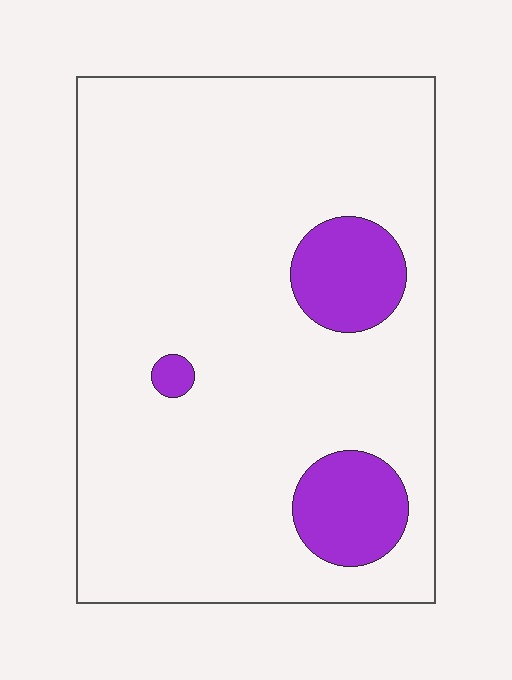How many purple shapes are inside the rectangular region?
3.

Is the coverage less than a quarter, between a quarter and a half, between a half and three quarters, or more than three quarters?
Less than a quarter.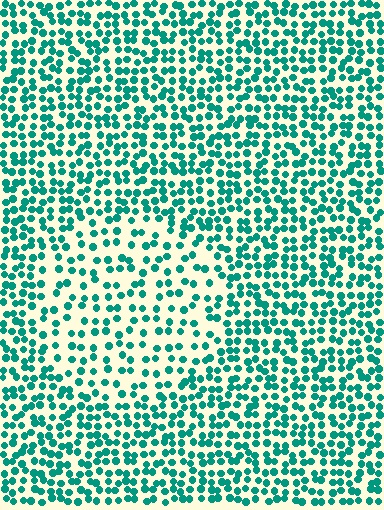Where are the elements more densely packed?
The elements are more densely packed outside the circle boundary.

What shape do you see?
I see a circle.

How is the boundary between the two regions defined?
The boundary is defined by a change in element density (approximately 1.8x ratio). All elements are the same color, size, and shape.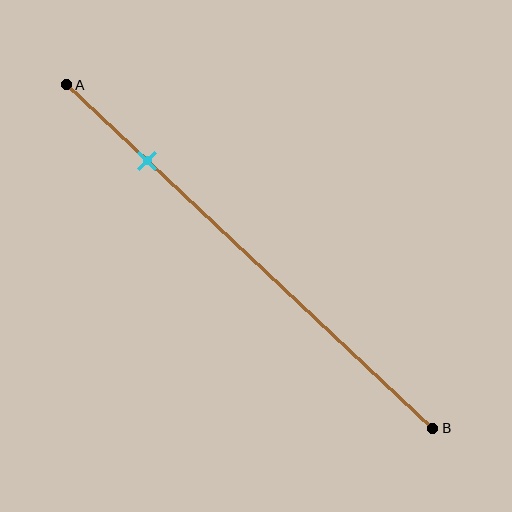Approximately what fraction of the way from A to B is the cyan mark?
The cyan mark is approximately 20% of the way from A to B.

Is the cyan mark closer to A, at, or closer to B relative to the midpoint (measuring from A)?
The cyan mark is closer to point A than the midpoint of segment AB.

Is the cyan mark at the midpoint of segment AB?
No, the mark is at about 20% from A, not at the 50% midpoint.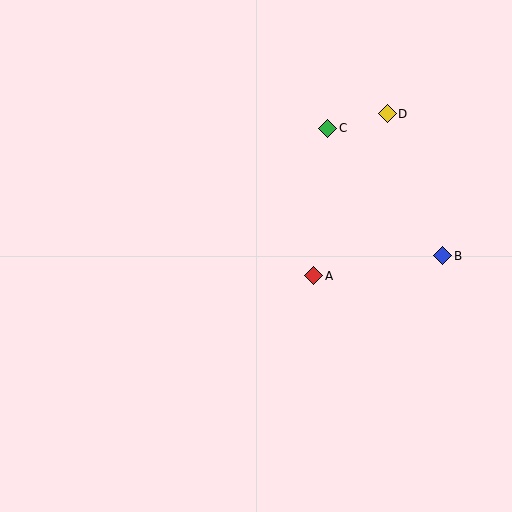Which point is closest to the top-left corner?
Point C is closest to the top-left corner.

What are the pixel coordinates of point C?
Point C is at (328, 128).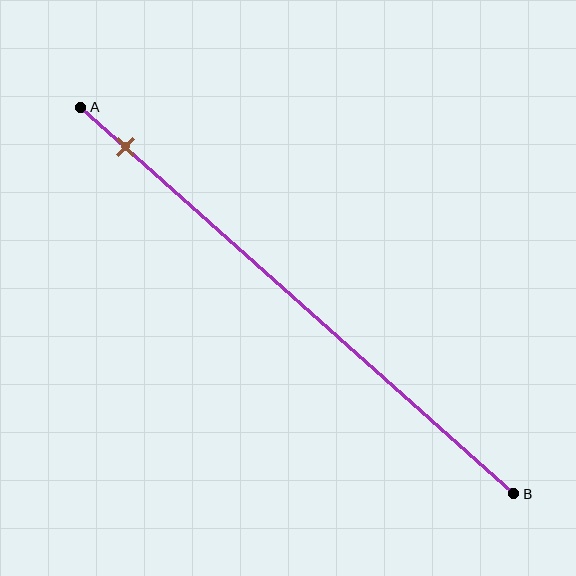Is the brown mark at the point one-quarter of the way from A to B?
No, the mark is at about 10% from A, not at the 25% one-quarter point.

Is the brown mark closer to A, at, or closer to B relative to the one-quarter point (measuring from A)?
The brown mark is closer to point A than the one-quarter point of segment AB.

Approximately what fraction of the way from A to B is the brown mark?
The brown mark is approximately 10% of the way from A to B.